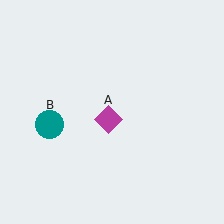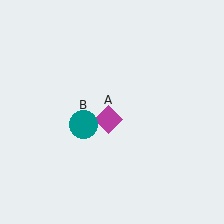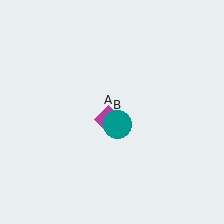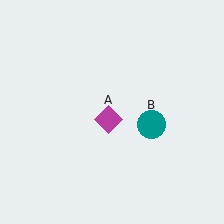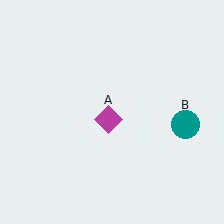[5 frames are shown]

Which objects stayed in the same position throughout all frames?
Magenta diamond (object A) remained stationary.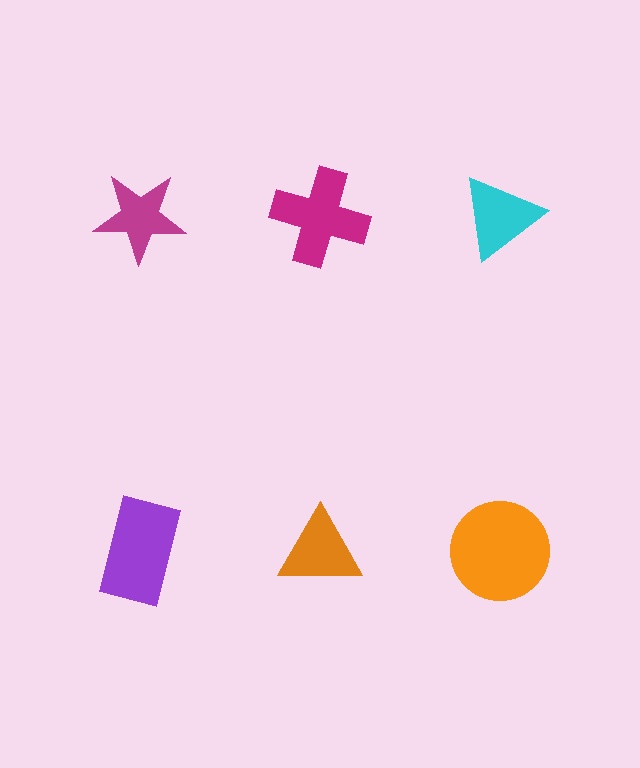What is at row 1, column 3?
A cyan triangle.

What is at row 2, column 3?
An orange circle.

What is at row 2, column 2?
An orange triangle.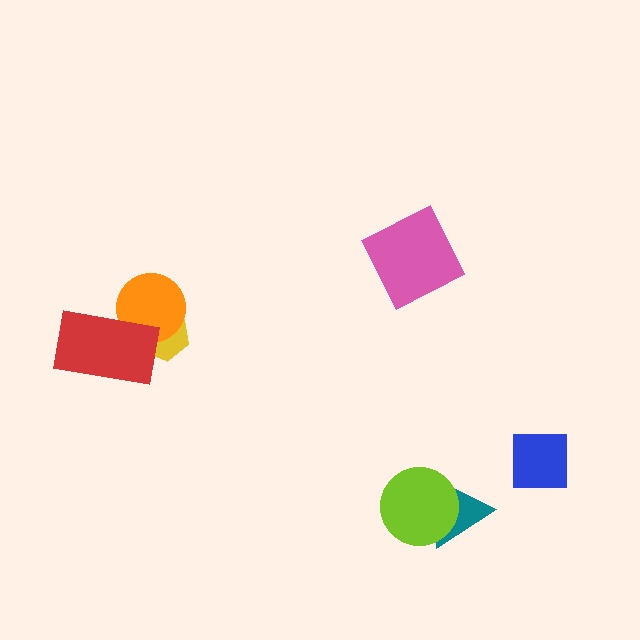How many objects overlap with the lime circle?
1 object overlaps with the lime circle.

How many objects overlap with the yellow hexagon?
2 objects overlap with the yellow hexagon.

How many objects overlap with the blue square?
0 objects overlap with the blue square.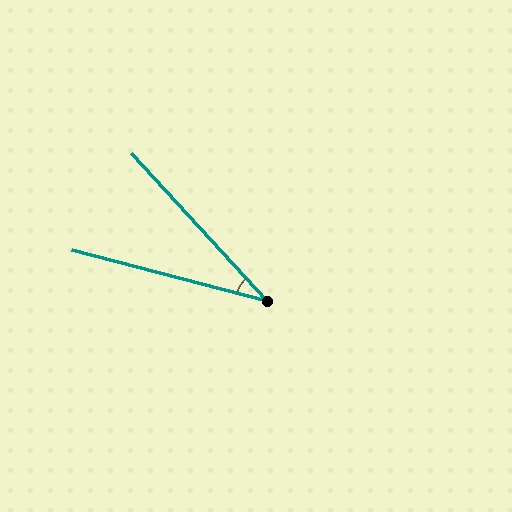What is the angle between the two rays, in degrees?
Approximately 33 degrees.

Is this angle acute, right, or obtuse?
It is acute.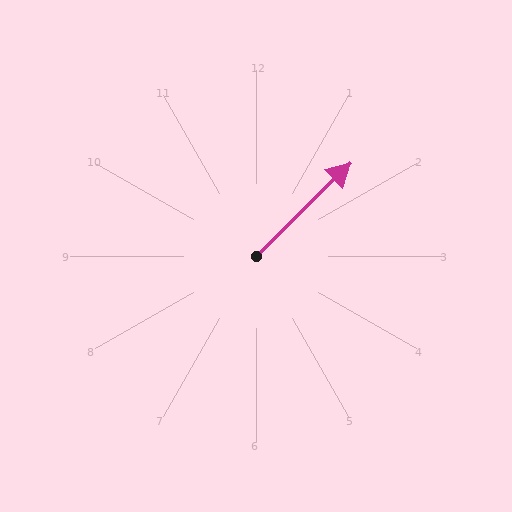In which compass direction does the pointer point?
Northeast.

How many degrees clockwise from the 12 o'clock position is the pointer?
Approximately 45 degrees.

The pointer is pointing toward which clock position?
Roughly 2 o'clock.